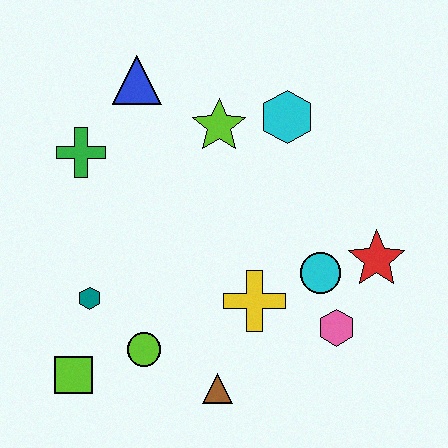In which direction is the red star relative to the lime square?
The red star is to the right of the lime square.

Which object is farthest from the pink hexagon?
The blue triangle is farthest from the pink hexagon.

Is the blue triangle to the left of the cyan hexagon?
Yes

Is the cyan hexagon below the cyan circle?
No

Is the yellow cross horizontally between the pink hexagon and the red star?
No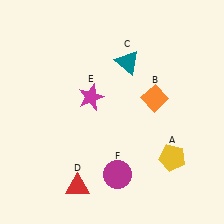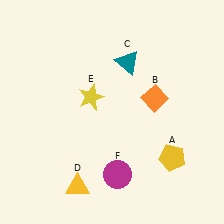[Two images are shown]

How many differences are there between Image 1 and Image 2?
There are 2 differences between the two images.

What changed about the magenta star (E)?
In Image 1, E is magenta. In Image 2, it changed to yellow.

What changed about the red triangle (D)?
In Image 1, D is red. In Image 2, it changed to yellow.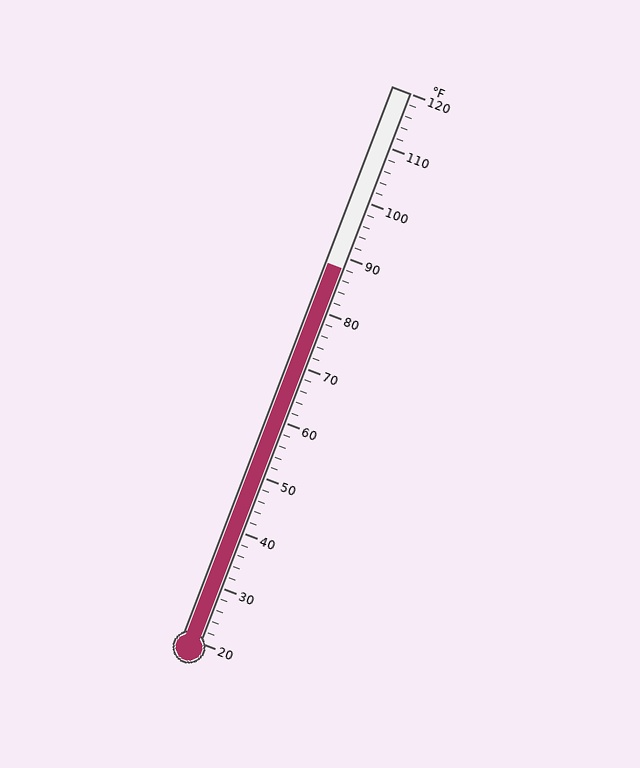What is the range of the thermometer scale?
The thermometer scale ranges from 20°F to 120°F.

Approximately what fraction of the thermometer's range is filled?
The thermometer is filled to approximately 70% of its range.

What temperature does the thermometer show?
The thermometer shows approximately 88°F.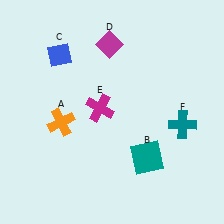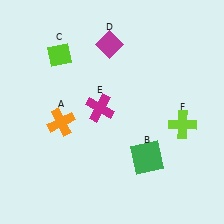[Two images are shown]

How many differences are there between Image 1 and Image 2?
There are 3 differences between the two images.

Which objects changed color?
B changed from teal to green. C changed from blue to lime. F changed from teal to lime.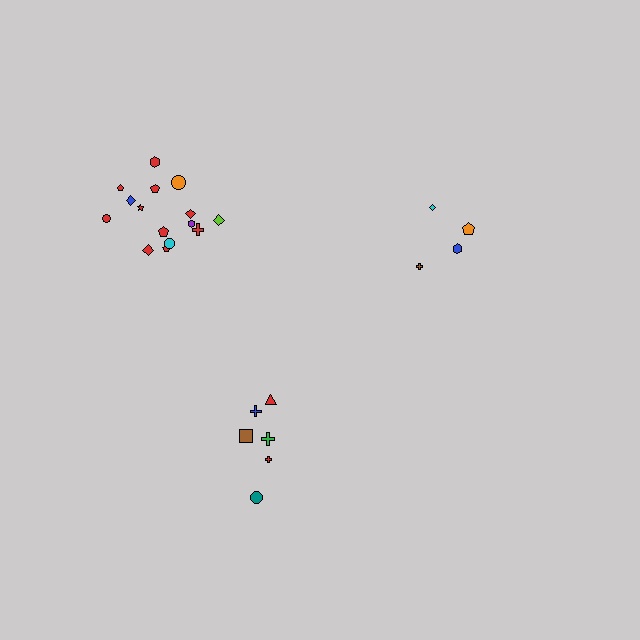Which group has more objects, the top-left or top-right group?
The top-left group.